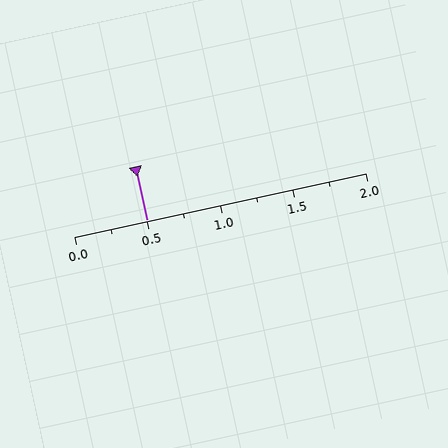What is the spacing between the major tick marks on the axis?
The major ticks are spaced 0.5 apart.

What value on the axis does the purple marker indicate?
The marker indicates approximately 0.5.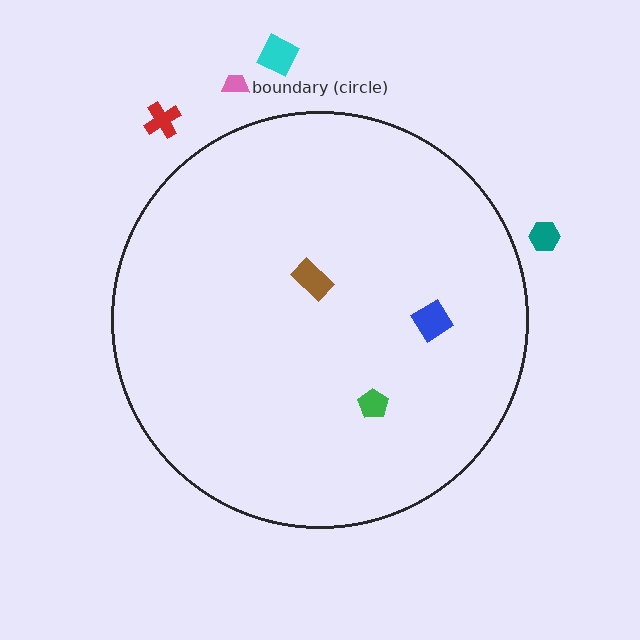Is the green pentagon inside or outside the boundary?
Inside.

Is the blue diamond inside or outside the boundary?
Inside.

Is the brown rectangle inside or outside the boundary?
Inside.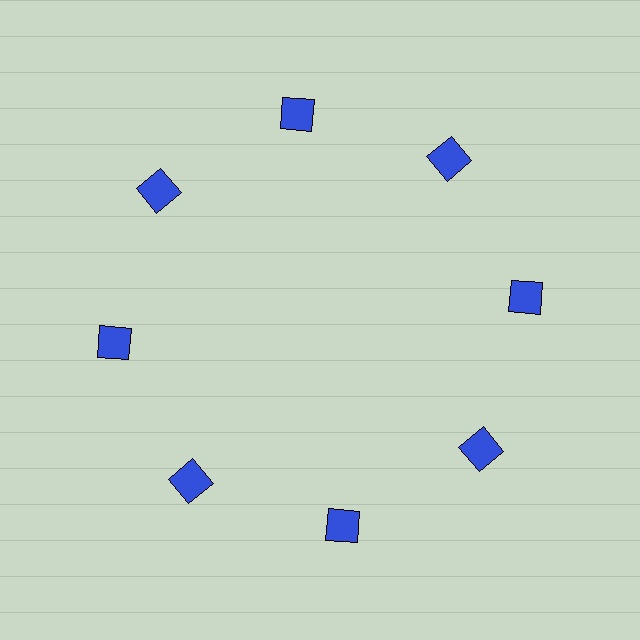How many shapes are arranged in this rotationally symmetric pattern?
There are 8 shapes, arranged in 8 groups of 1.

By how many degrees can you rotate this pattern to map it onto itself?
The pattern maps onto itself every 45 degrees of rotation.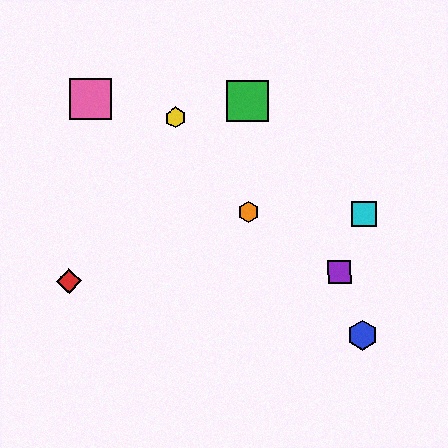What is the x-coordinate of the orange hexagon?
The orange hexagon is at x≈248.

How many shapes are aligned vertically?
2 shapes (the green square, the orange hexagon) are aligned vertically.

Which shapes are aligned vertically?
The green square, the orange hexagon are aligned vertically.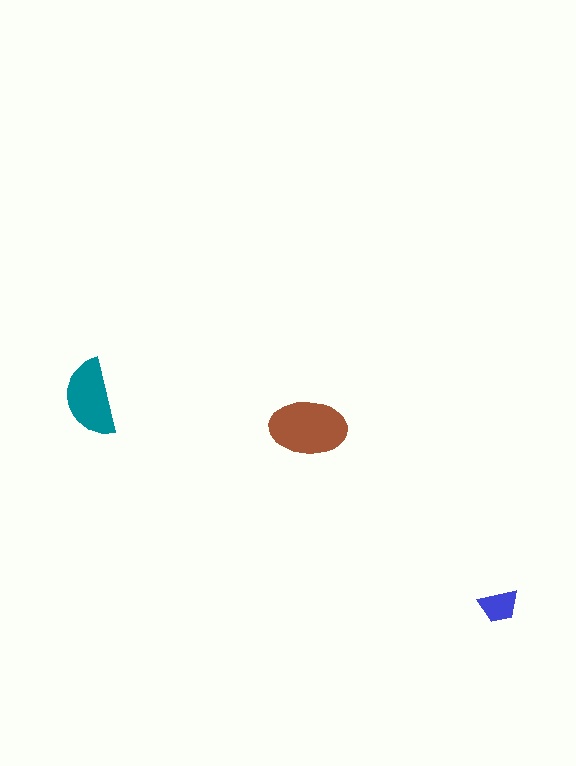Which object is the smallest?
The blue trapezoid.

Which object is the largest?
The brown ellipse.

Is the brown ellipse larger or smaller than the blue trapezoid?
Larger.